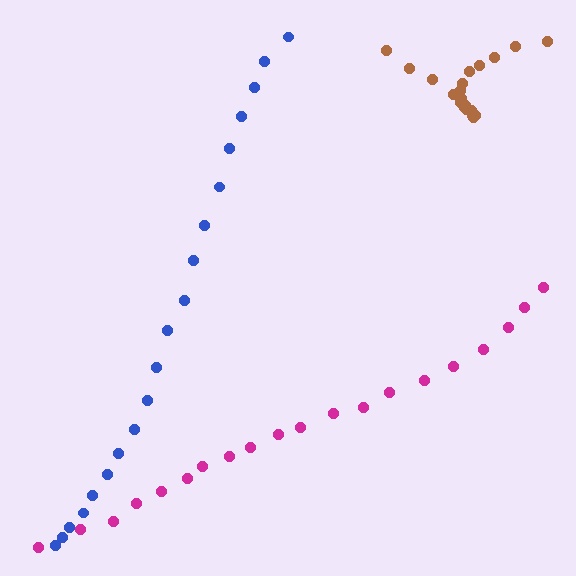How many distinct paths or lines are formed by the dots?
There are 3 distinct paths.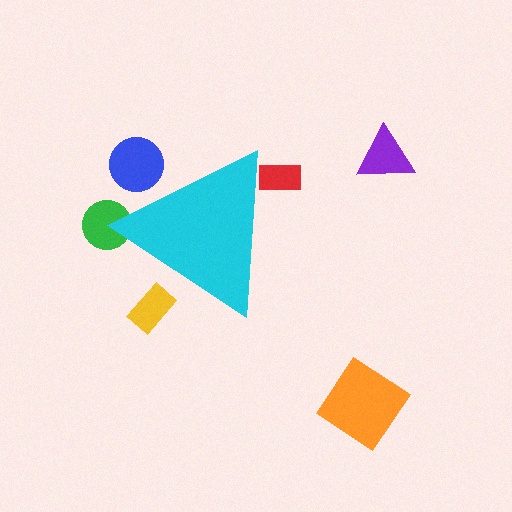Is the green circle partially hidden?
Yes, the green circle is partially hidden behind the cyan triangle.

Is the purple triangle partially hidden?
No, the purple triangle is fully visible.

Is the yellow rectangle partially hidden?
Yes, the yellow rectangle is partially hidden behind the cyan triangle.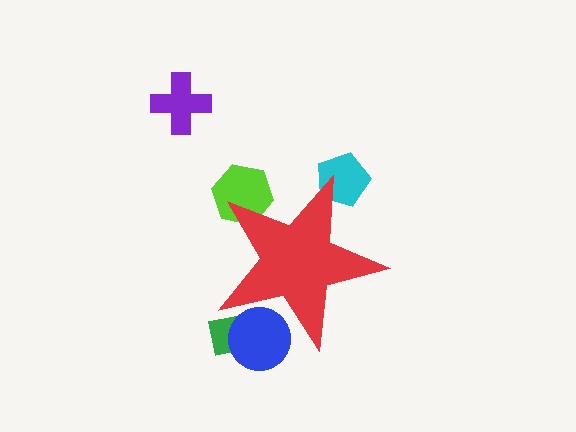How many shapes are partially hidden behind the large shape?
5 shapes are partially hidden.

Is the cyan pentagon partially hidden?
Yes, the cyan pentagon is partially hidden behind the red star.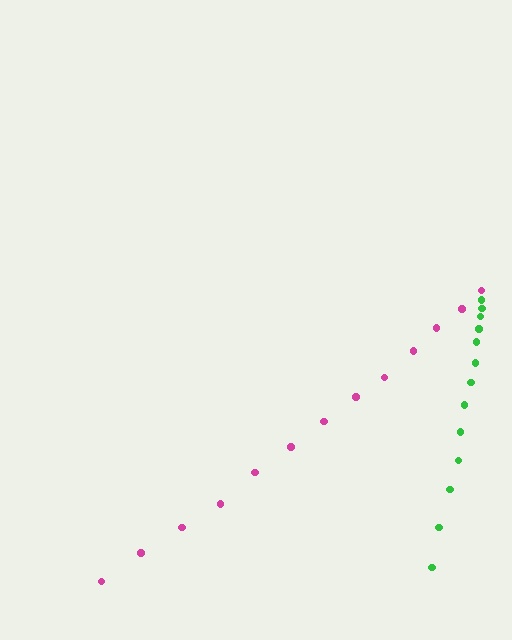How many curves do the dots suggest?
There are 2 distinct paths.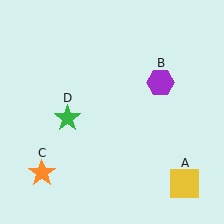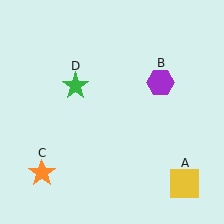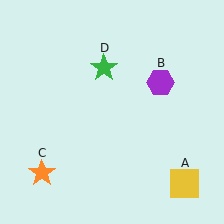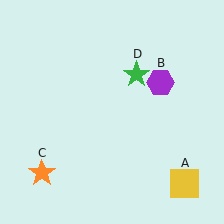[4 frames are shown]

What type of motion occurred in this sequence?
The green star (object D) rotated clockwise around the center of the scene.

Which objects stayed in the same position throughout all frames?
Yellow square (object A) and purple hexagon (object B) and orange star (object C) remained stationary.